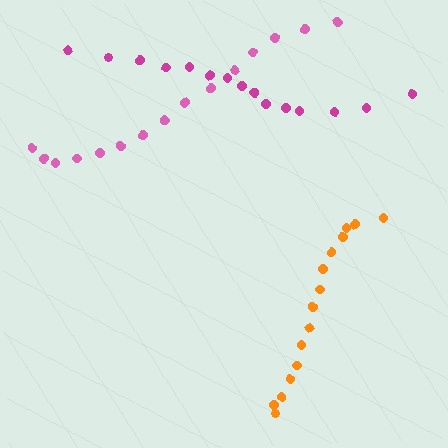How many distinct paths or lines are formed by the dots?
There are 3 distinct paths.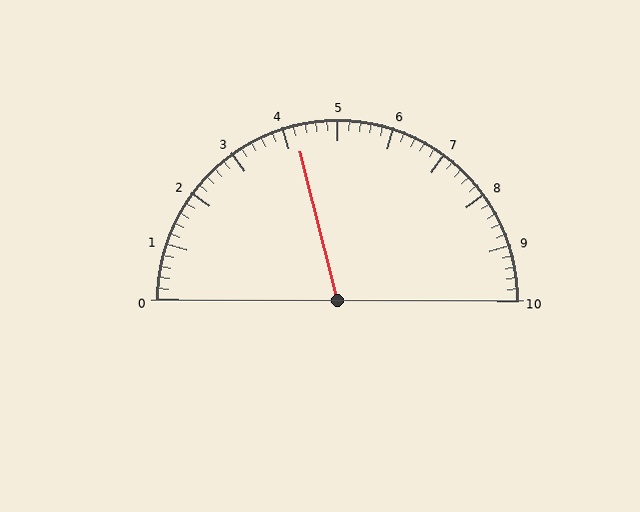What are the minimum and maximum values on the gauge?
The gauge ranges from 0 to 10.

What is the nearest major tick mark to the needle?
The nearest major tick mark is 4.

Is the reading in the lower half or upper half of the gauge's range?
The reading is in the lower half of the range (0 to 10).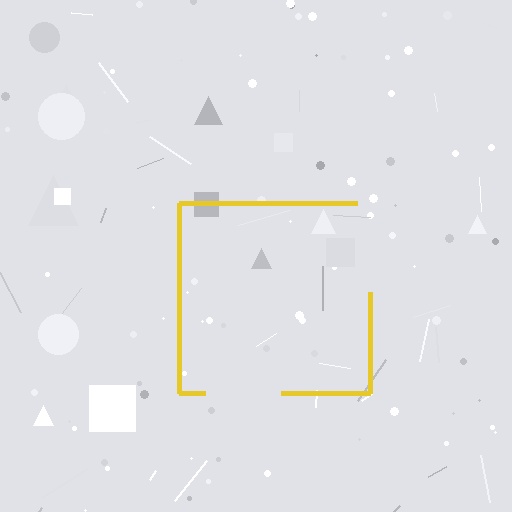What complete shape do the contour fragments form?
The contour fragments form a square.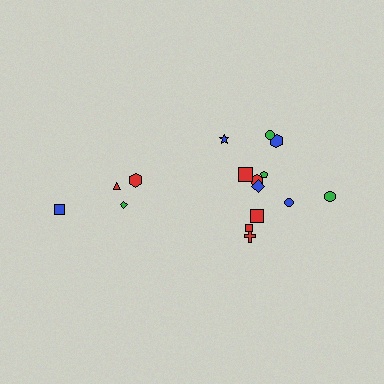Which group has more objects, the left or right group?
The right group.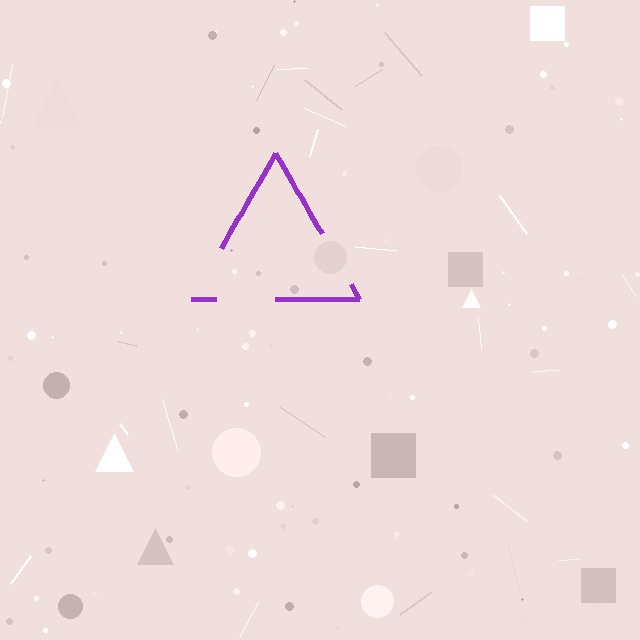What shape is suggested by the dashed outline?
The dashed outline suggests a triangle.